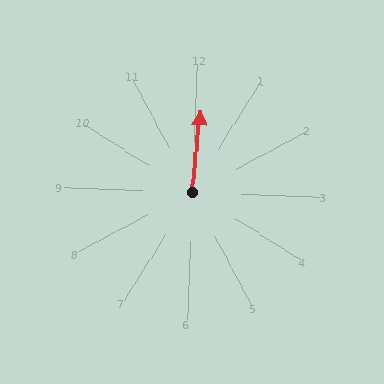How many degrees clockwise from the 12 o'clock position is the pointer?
Approximately 4 degrees.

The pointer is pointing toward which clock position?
Roughly 12 o'clock.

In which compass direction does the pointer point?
North.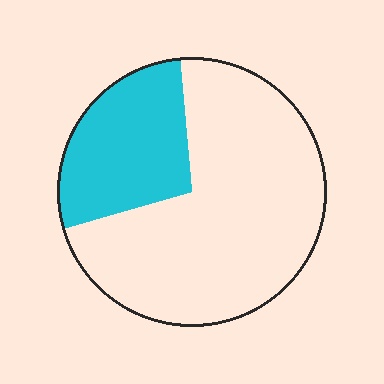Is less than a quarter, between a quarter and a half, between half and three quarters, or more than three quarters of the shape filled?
Between a quarter and a half.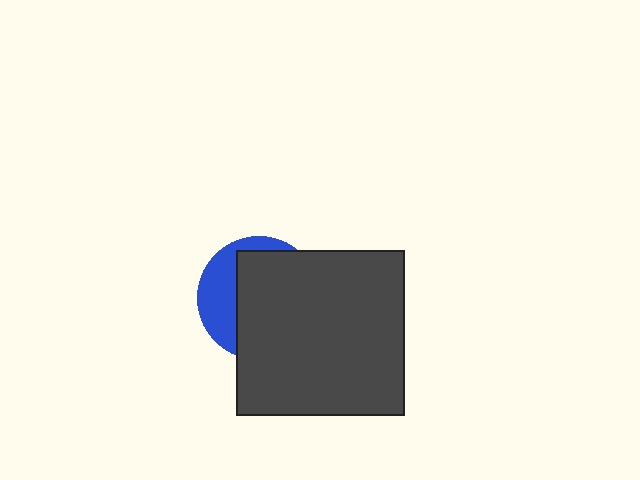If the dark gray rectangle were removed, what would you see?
You would see the complete blue circle.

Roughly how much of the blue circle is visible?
A small part of it is visible (roughly 32%).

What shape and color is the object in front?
The object in front is a dark gray rectangle.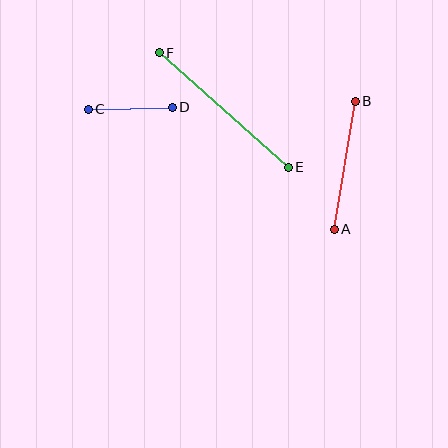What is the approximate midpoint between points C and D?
The midpoint is at approximately (130, 108) pixels.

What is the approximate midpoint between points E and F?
The midpoint is at approximately (224, 110) pixels.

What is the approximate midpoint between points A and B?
The midpoint is at approximately (345, 165) pixels.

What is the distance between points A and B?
The distance is approximately 129 pixels.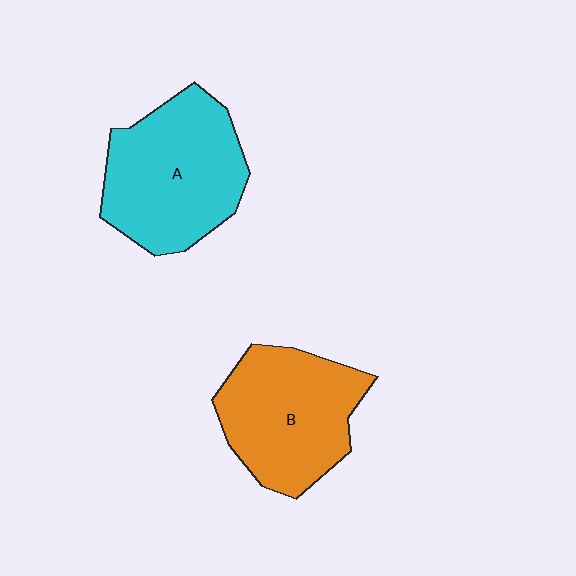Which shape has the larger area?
Shape A (cyan).